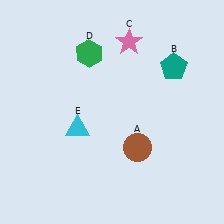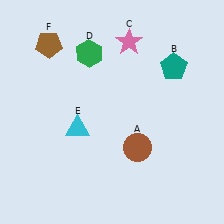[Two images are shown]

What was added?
A brown pentagon (F) was added in Image 2.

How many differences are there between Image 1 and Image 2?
There is 1 difference between the two images.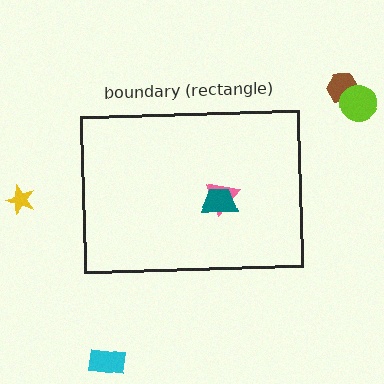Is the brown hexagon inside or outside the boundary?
Outside.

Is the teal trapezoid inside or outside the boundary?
Inside.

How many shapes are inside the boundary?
2 inside, 4 outside.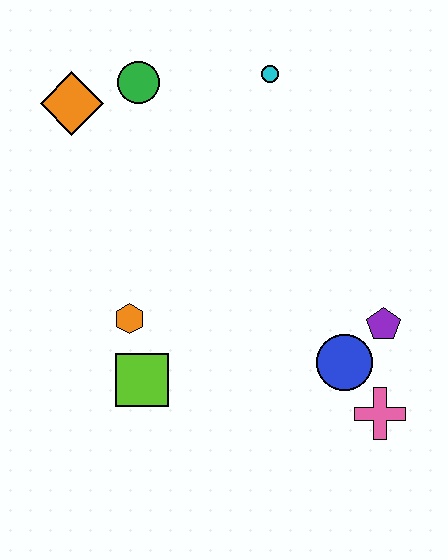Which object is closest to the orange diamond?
The green circle is closest to the orange diamond.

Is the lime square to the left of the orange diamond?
No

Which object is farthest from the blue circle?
The orange diamond is farthest from the blue circle.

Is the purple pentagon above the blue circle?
Yes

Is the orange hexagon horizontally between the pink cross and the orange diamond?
Yes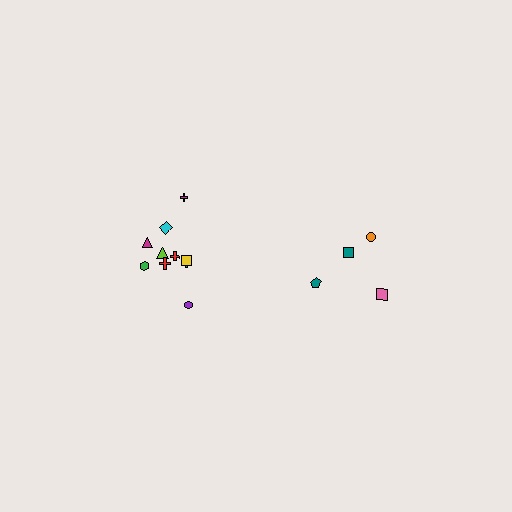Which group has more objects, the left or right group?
The left group.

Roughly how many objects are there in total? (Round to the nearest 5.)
Roughly 15 objects in total.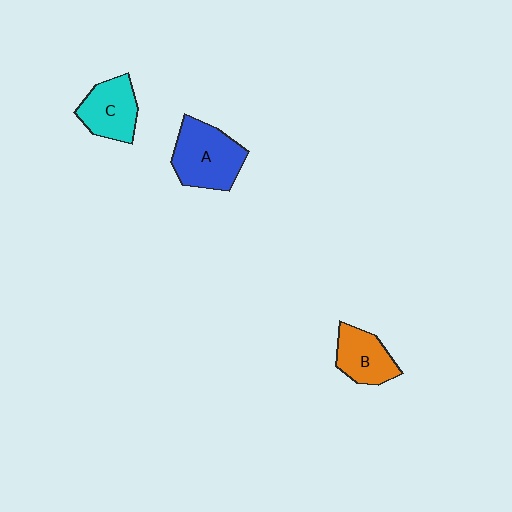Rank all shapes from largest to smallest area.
From largest to smallest: A (blue), C (cyan), B (orange).